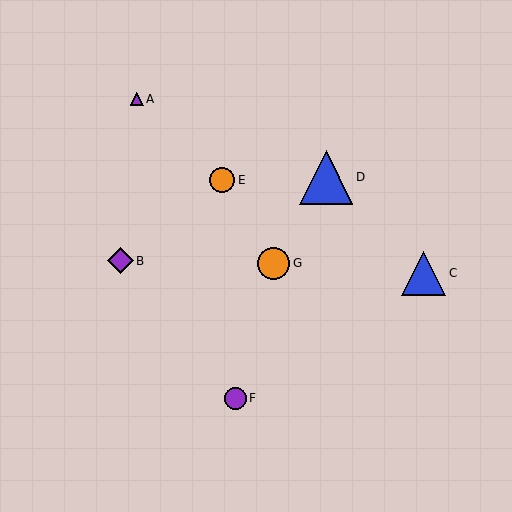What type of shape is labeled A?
Shape A is a purple triangle.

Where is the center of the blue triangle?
The center of the blue triangle is at (326, 177).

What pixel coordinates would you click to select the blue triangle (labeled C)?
Click at (424, 273) to select the blue triangle C.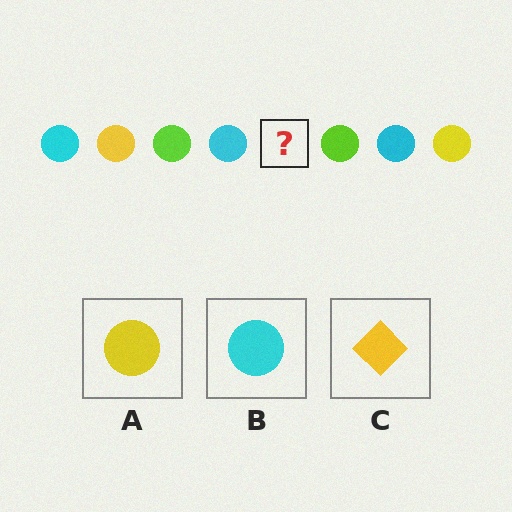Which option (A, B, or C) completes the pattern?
A.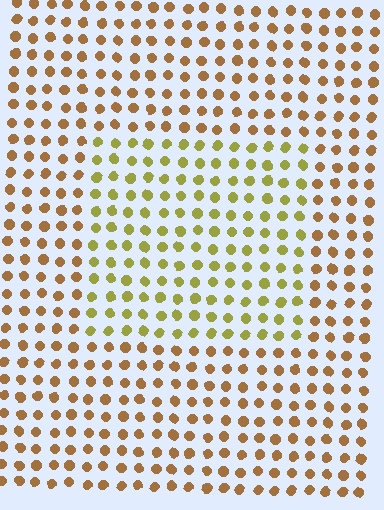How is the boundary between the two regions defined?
The boundary is defined purely by a slight shift in hue (about 36 degrees). Spacing, size, and orientation are identical on both sides.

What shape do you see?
I see a rectangle.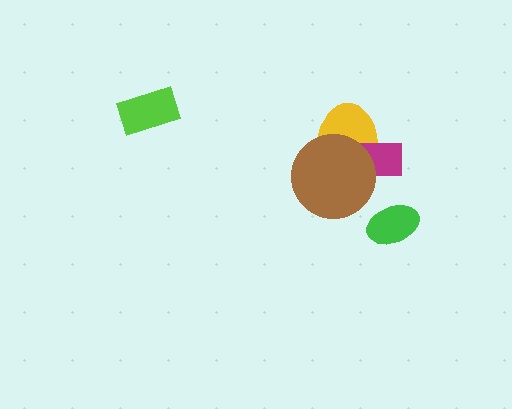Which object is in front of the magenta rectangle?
The brown circle is in front of the magenta rectangle.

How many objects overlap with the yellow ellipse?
2 objects overlap with the yellow ellipse.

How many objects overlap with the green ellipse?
0 objects overlap with the green ellipse.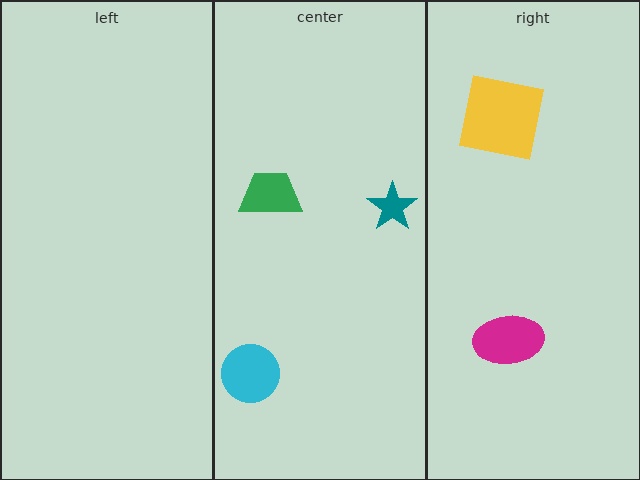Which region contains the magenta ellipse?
The right region.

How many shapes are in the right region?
2.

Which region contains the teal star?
The center region.